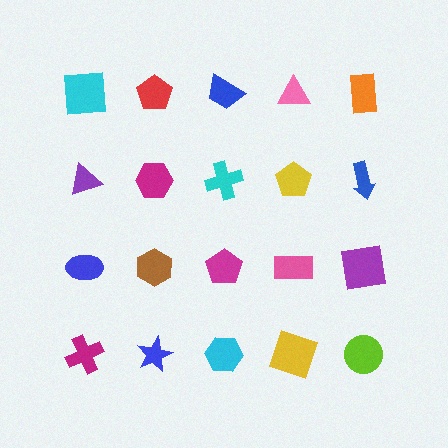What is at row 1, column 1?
A cyan square.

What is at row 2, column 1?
A purple triangle.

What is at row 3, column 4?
A pink rectangle.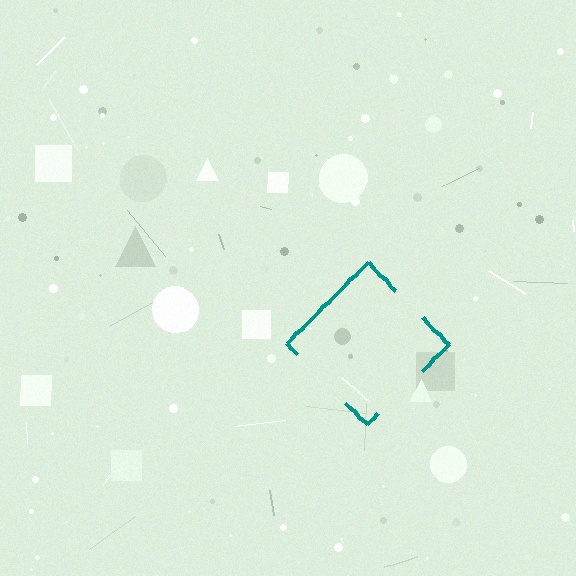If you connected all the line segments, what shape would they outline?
They would outline a diamond.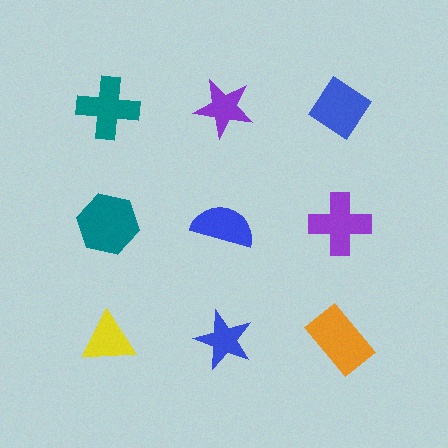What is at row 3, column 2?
A blue star.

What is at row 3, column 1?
A yellow triangle.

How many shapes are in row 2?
3 shapes.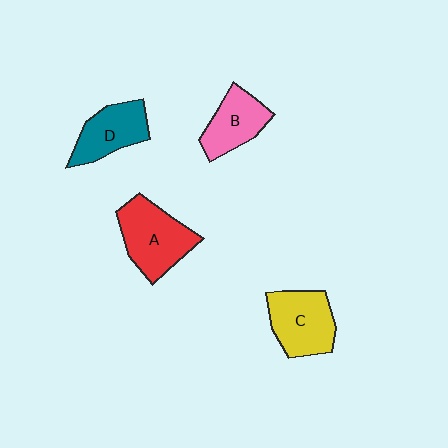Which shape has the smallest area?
Shape B (pink).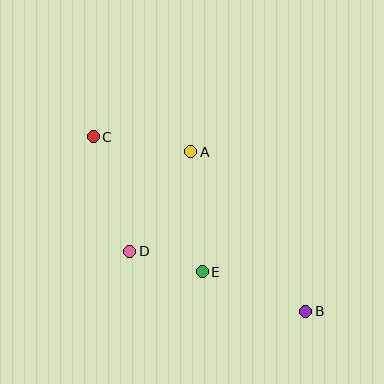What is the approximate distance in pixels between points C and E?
The distance between C and E is approximately 173 pixels.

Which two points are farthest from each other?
Points B and C are farthest from each other.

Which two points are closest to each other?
Points D and E are closest to each other.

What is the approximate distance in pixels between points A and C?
The distance between A and C is approximately 99 pixels.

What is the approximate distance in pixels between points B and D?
The distance between B and D is approximately 186 pixels.